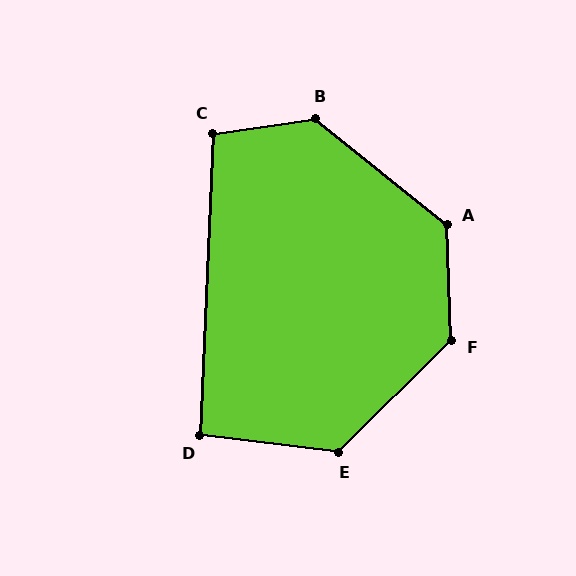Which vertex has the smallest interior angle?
D, at approximately 95 degrees.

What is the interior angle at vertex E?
Approximately 128 degrees (obtuse).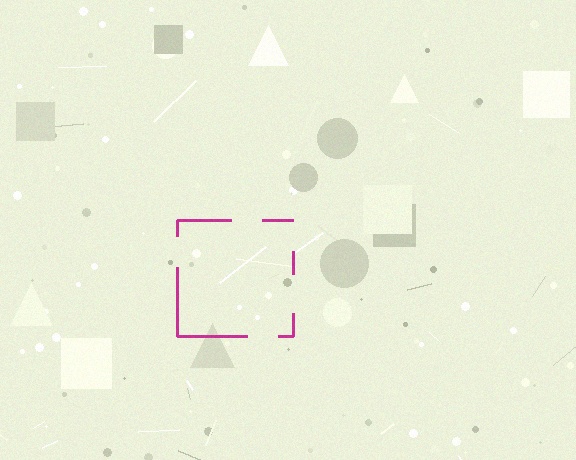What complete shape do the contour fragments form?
The contour fragments form a square.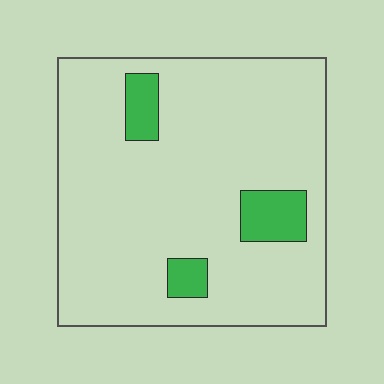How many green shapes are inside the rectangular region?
3.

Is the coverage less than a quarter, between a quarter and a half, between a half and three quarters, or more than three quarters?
Less than a quarter.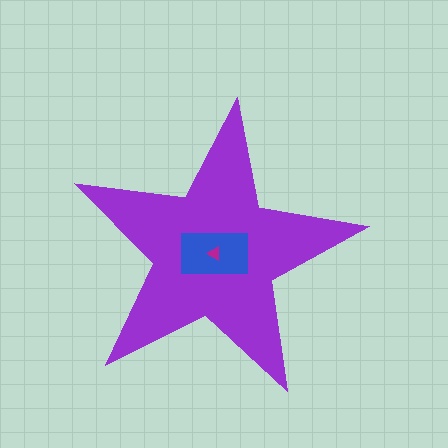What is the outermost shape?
The purple star.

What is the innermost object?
The magenta triangle.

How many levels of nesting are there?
3.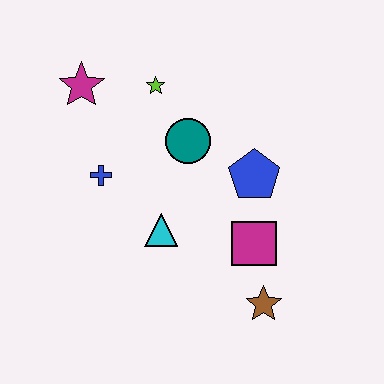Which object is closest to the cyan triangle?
The blue cross is closest to the cyan triangle.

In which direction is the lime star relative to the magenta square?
The lime star is above the magenta square.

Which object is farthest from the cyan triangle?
The magenta star is farthest from the cyan triangle.